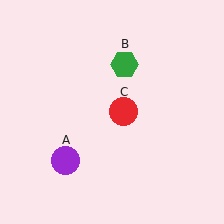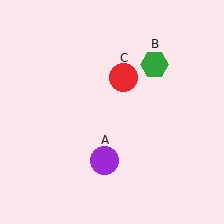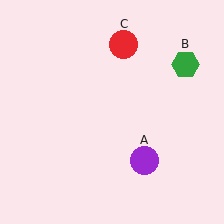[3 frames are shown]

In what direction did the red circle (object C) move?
The red circle (object C) moved up.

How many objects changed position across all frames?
3 objects changed position: purple circle (object A), green hexagon (object B), red circle (object C).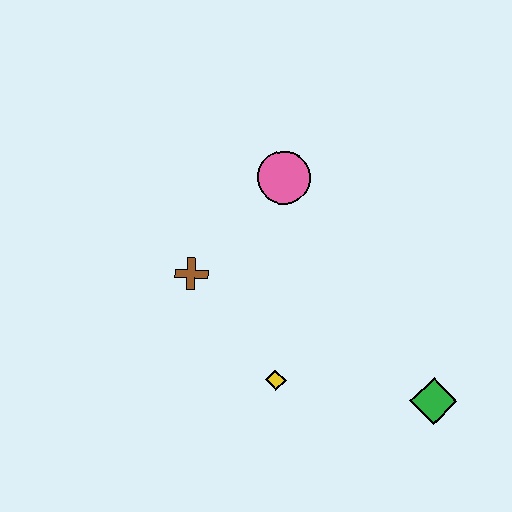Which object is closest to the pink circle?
The brown cross is closest to the pink circle.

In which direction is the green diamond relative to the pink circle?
The green diamond is below the pink circle.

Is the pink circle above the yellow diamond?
Yes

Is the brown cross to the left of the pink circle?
Yes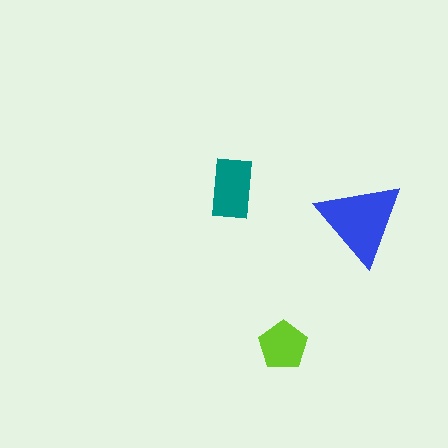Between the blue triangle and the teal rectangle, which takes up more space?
The blue triangle.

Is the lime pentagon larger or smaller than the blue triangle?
Smaller.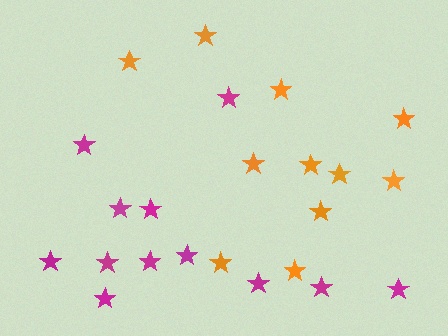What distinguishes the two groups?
There are 2 groups: one group of orange stars (11) and one group of magenta stars (12).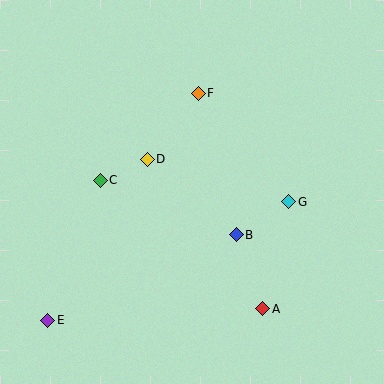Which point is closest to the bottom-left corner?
Point E is closest to the bottom-left corner.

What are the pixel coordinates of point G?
Point G is at (289, 202).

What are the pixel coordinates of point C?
Point C is at (100, 180).